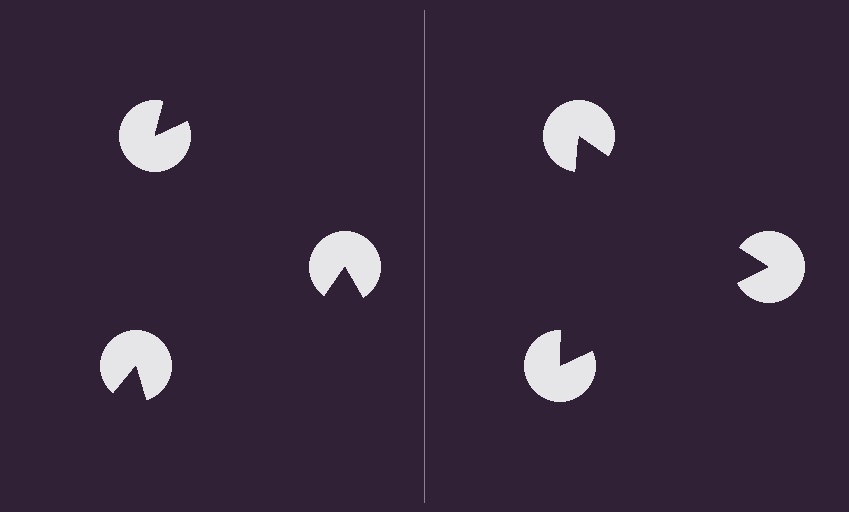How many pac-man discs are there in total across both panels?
6 — 3 on each side.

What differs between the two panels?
The pac-man discs are positioned identically on both sides; only the wedge orientations differ. On the right they align to a triangle; on the left they are misaligned.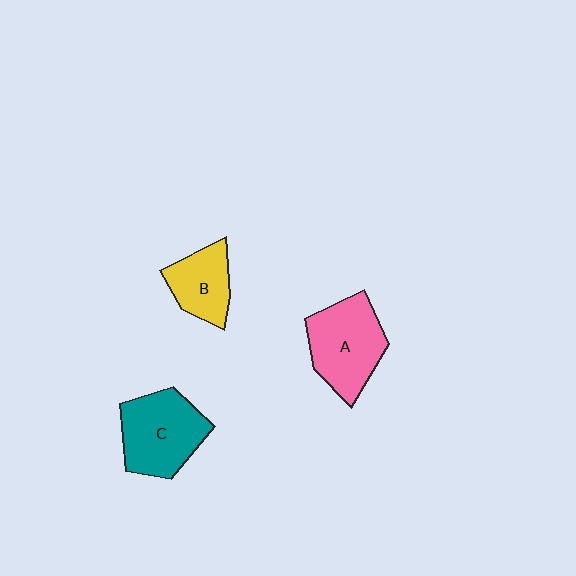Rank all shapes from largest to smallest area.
From largest to smallest: C (teal), A (pink), B (yellow).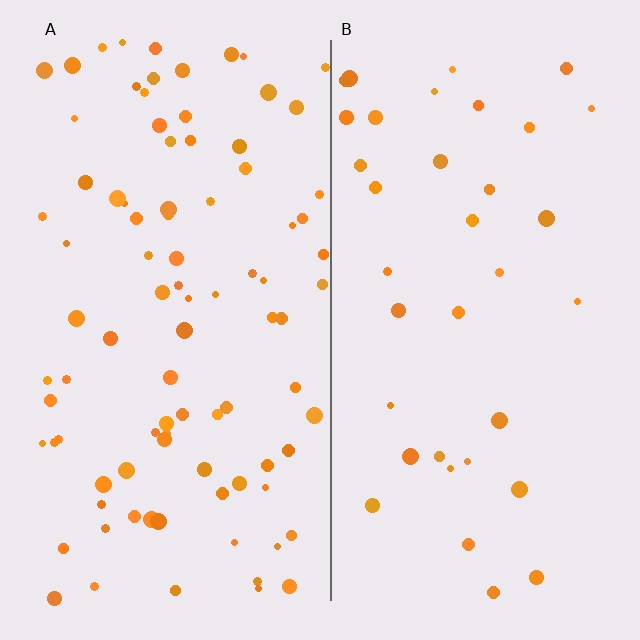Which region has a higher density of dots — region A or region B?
A (the left).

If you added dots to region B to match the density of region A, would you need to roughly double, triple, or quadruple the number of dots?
Approximately triple.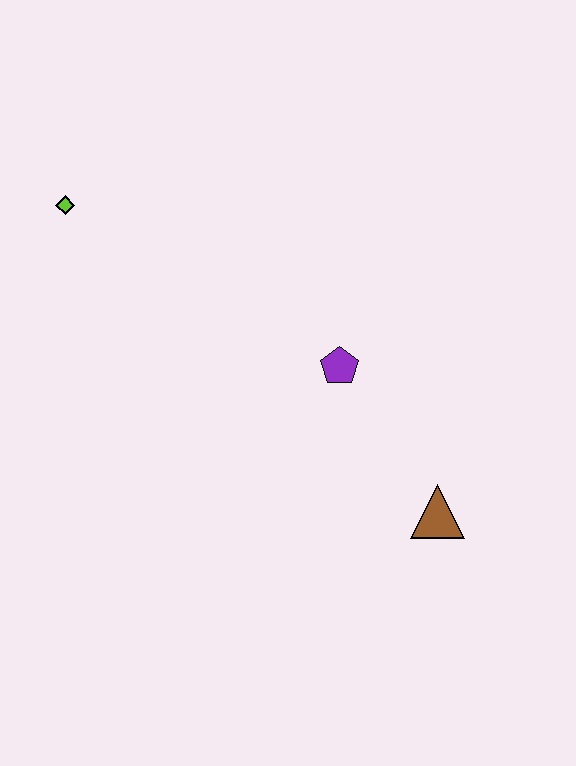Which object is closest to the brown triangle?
The purple pentagon is closest to the brown triangle.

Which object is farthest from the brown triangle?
The lime diamond is farthest from the brown triangle.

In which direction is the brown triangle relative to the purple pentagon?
The brown triangle is below the purple pentagon.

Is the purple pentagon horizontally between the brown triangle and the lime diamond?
Yes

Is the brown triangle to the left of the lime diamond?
No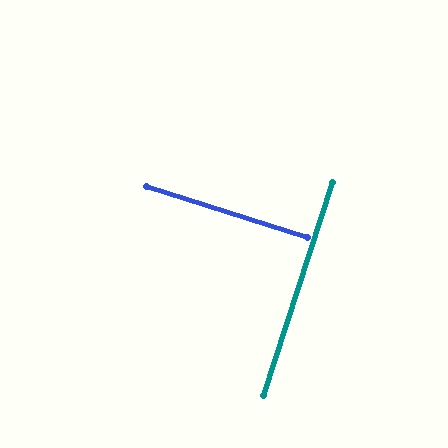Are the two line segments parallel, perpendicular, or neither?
Perpendicular — they meet at approximately 89°.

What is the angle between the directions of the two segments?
Approximately 89 degrees.